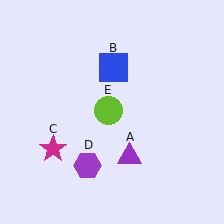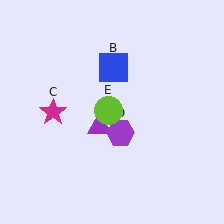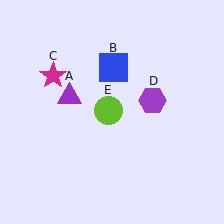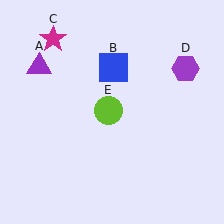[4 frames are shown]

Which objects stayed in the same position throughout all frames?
Blue square (object B) and lime circle (object E) remained stationary.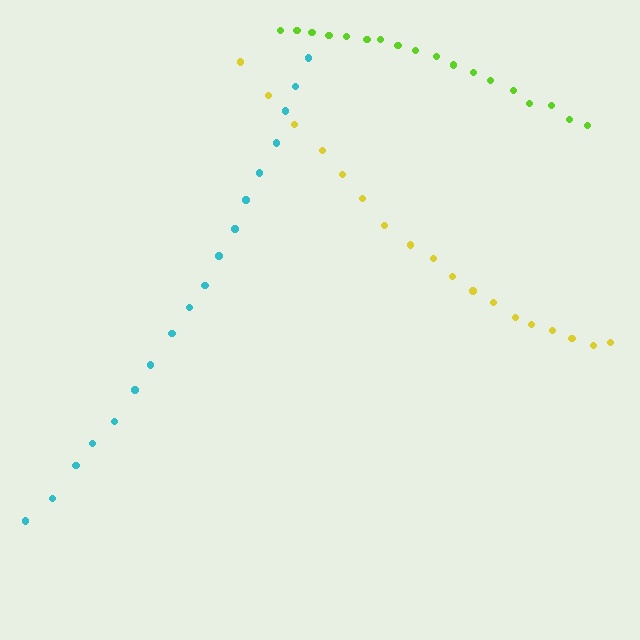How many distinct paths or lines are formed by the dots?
There are 3 distinct paths.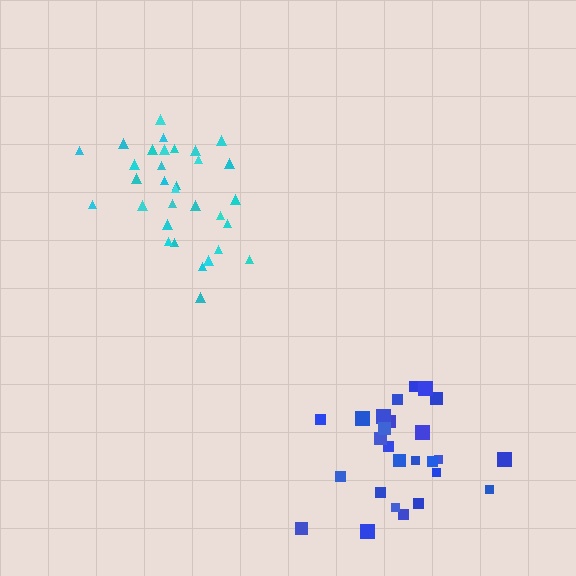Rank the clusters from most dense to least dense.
cyan, blue.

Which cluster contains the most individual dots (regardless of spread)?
Cyan (33).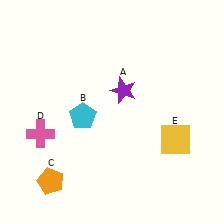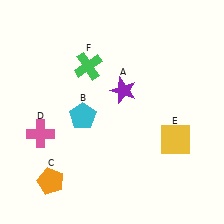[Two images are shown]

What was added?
A green cross (F) was added in Image 2.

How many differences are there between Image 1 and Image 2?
There is 1 difference between the two images.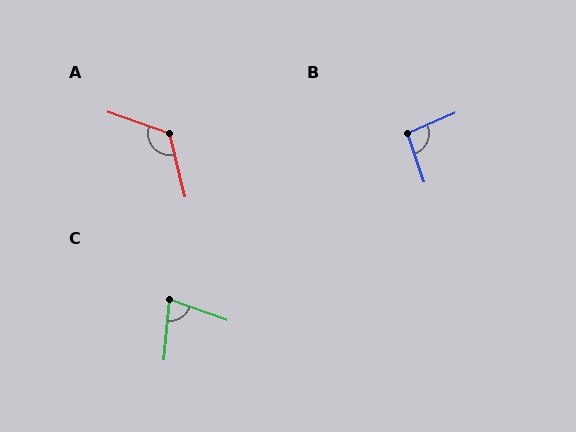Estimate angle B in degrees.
Approximately 95 degrees.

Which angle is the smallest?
C, at approximately 76 degrees.